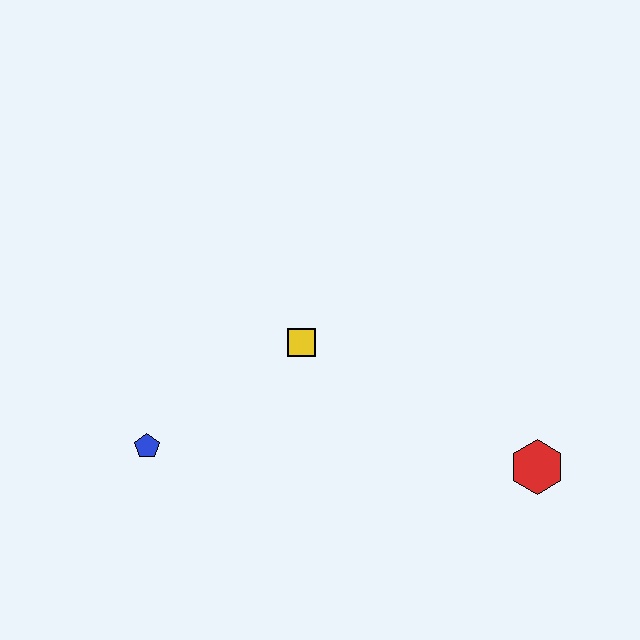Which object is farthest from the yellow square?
The red hexagon is farthest from the yellow square.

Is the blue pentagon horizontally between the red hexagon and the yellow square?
No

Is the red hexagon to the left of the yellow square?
No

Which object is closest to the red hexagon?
The yellow square is closest to the red hexagon.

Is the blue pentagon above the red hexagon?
Yes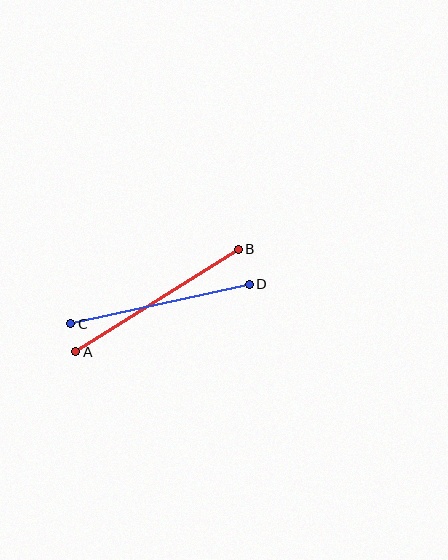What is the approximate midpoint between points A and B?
The midpoint is at approximately (157, 300) pixels.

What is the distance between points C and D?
The distance is approximately 183 pixels.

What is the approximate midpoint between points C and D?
The midpoint is at approximately (160, 304) pixels.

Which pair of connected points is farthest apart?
Points A and B are farthest apart.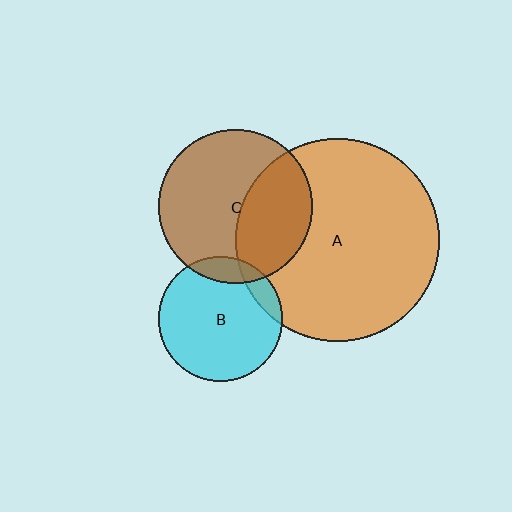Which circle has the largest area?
Circle A (orange).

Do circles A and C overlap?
Yes.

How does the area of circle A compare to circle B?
Approximately 2.7 times.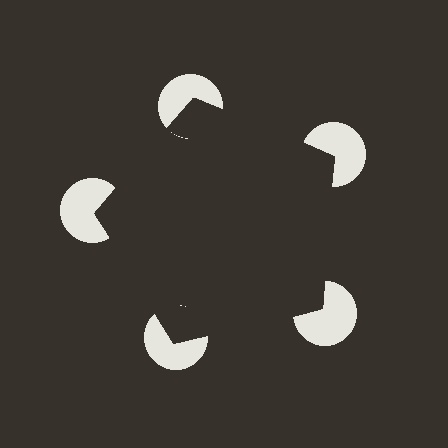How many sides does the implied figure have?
5 sides.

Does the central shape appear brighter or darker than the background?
It typically appears slightly darker than the background, even though no actual brightness change is drawn.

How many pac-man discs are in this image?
There are 5 — one at each vertex of the illusory pentagon.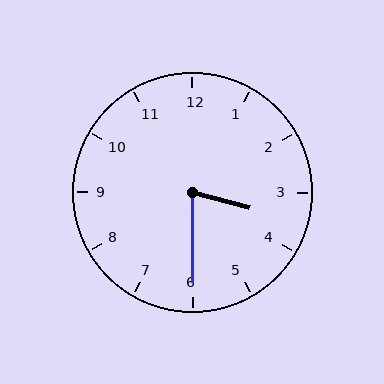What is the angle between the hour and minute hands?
Approximately 75 degrees.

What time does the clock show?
3:30.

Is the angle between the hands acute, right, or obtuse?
It is acute.